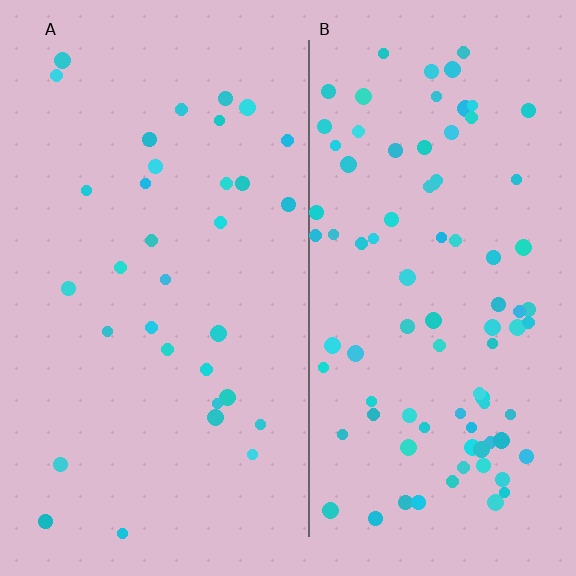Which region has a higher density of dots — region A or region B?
B (the right).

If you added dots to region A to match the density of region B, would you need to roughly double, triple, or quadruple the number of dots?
Approximately triple.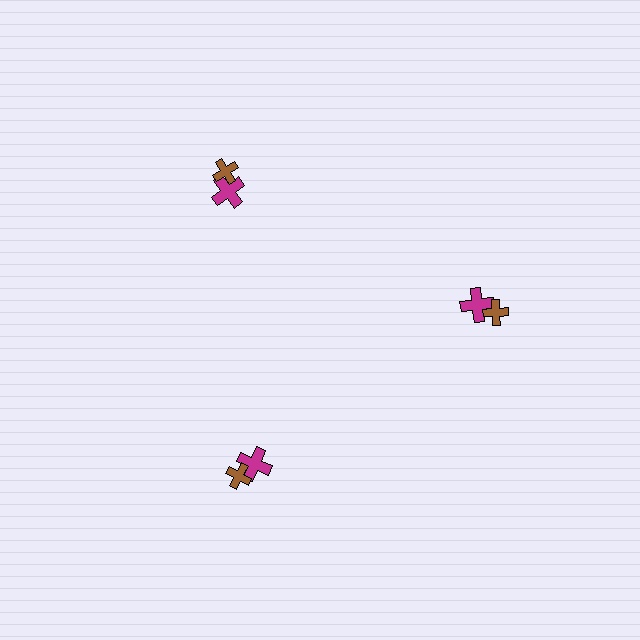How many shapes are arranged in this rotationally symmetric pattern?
There are 6 shapes, arranged in 3 groups of 2.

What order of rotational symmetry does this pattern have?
This pattern has 3-fold rotational symmetry.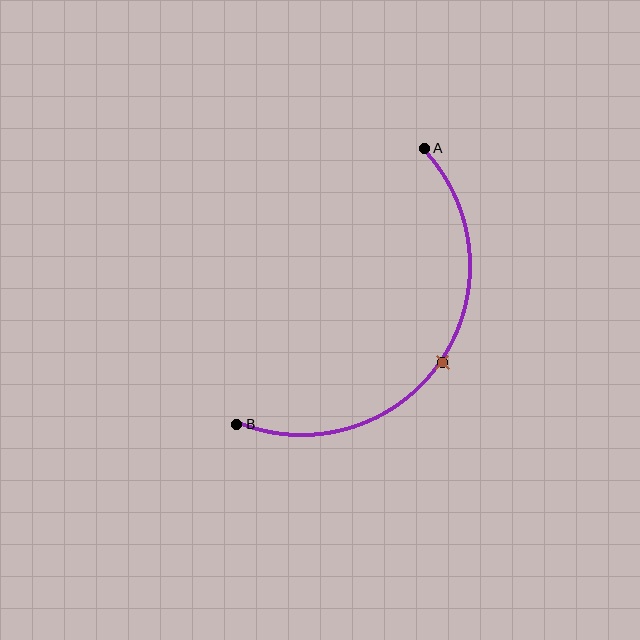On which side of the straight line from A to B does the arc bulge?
The arc bulges below and to the right of the straight line connecting A and B.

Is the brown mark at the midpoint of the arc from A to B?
Yes. The brown mark lies on the arc at equal arc-length from both A and B — it is the arc midpoint.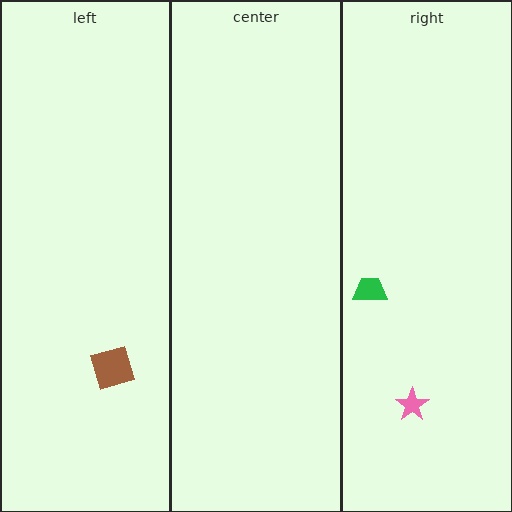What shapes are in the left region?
The brown square.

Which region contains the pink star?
The right region.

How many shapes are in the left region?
1.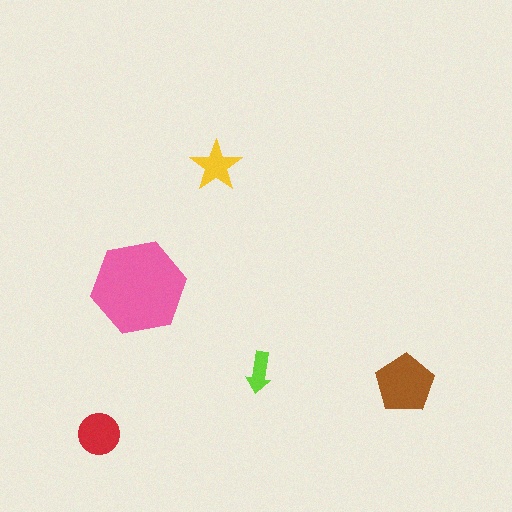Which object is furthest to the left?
The red circle is leftmost.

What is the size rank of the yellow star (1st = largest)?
4th.